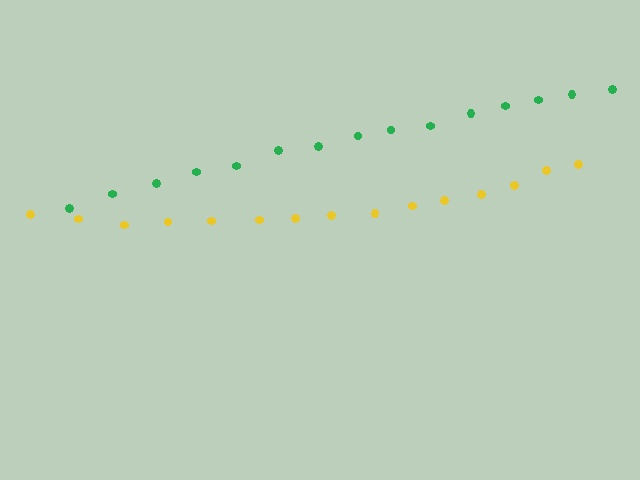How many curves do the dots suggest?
There are 2 distinct paths.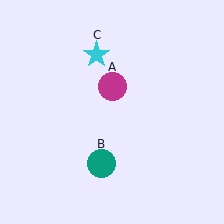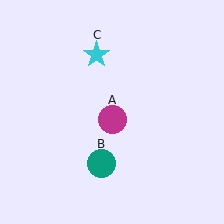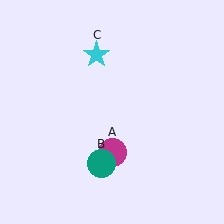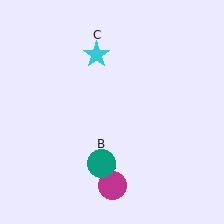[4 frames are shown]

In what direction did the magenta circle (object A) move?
The magenta circle (object A) moved down.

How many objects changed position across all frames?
1 object changed position: magenta circle (object A).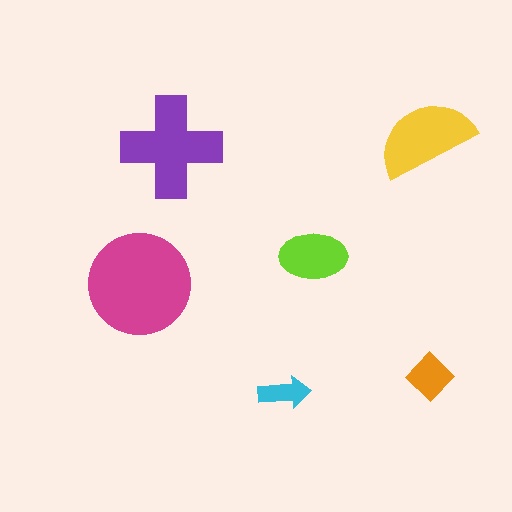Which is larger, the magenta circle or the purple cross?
The magenta circle.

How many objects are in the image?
There are 6 objects in the image.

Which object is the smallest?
The cyan arrow.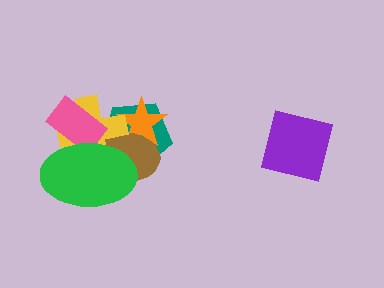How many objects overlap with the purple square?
0 objects overlap with the purple square.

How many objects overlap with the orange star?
3 objects overlap with the orange star.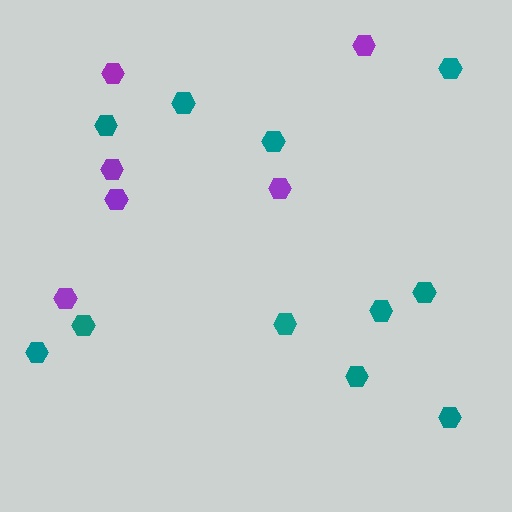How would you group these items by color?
There are 2 groups: one group of teal hexagons (11) and one group of purple hexagons (6).